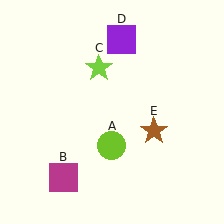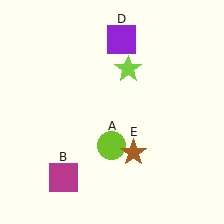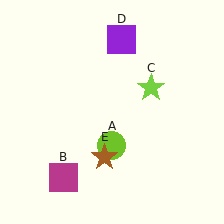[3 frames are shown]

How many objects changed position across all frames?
2 objects changed position: lime star (object C), brown star (object E).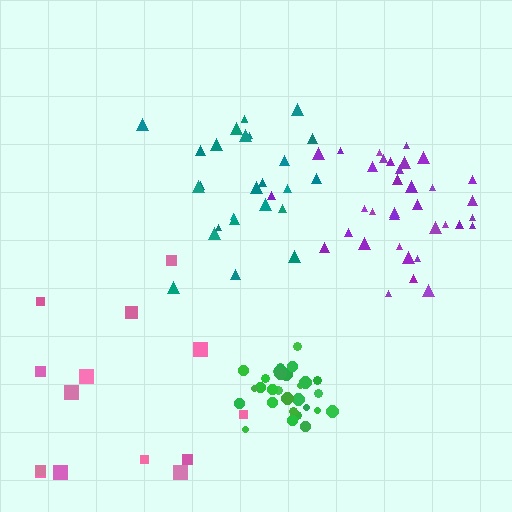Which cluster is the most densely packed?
Green.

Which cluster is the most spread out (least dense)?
Pink.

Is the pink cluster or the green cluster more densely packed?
Green.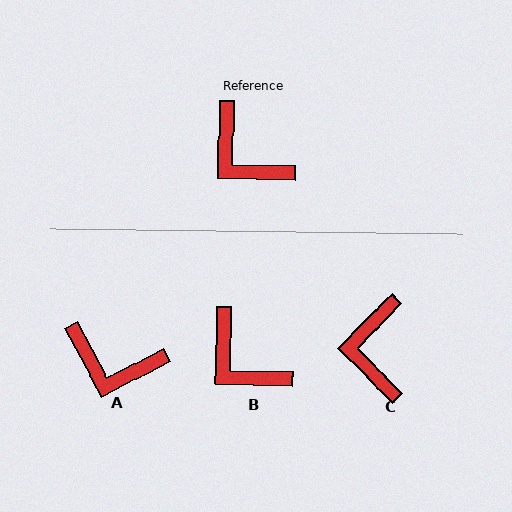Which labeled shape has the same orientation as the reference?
B.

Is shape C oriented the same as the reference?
No, it is off by about 43 degrees.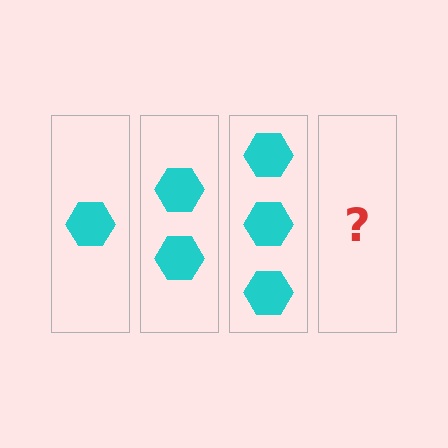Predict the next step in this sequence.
The next step is 4 hexagons.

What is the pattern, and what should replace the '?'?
The pattern is that each step adds one more hexagon. The '?' should be 4 hexagons.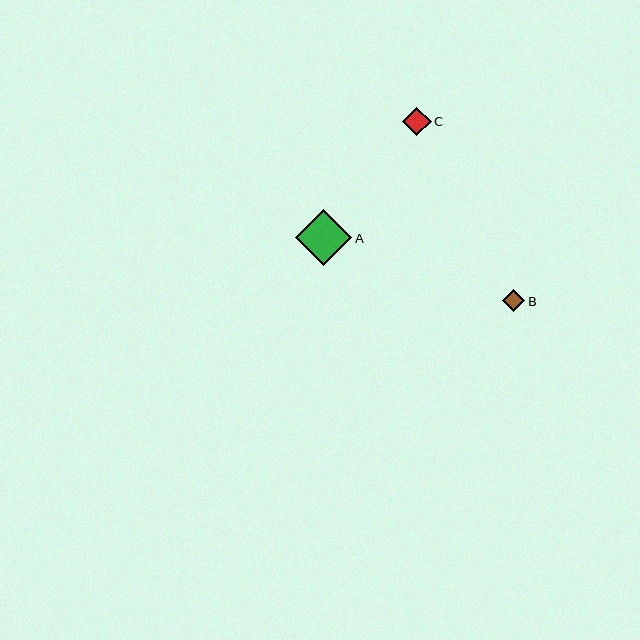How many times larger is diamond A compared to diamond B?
Diamond A is approximately 2.5 times the size of diamond B.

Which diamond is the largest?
Diamond A is the largest with a size of approximately 56 pixels.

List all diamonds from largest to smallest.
From largest to smallest: A, C, B.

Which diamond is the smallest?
Diamond B is the smallest with a size of approximately 22 pixels.